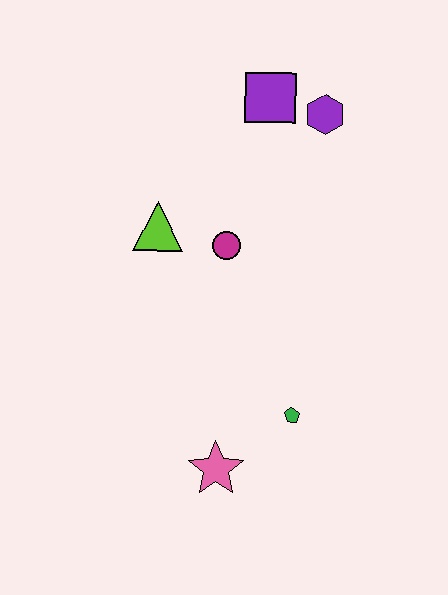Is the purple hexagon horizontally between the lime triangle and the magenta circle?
No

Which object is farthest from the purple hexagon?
The pink star is farthest from the purple hexagon.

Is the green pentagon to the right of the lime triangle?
Yes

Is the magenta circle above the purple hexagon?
No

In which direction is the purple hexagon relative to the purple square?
The purple hexagon is to the right of the purple square.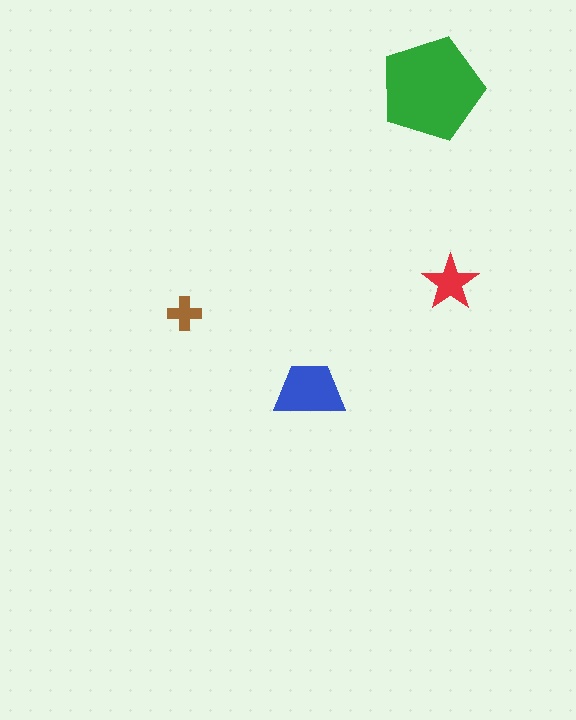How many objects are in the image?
There are 4 objects in the image.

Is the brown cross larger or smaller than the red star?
Smaller.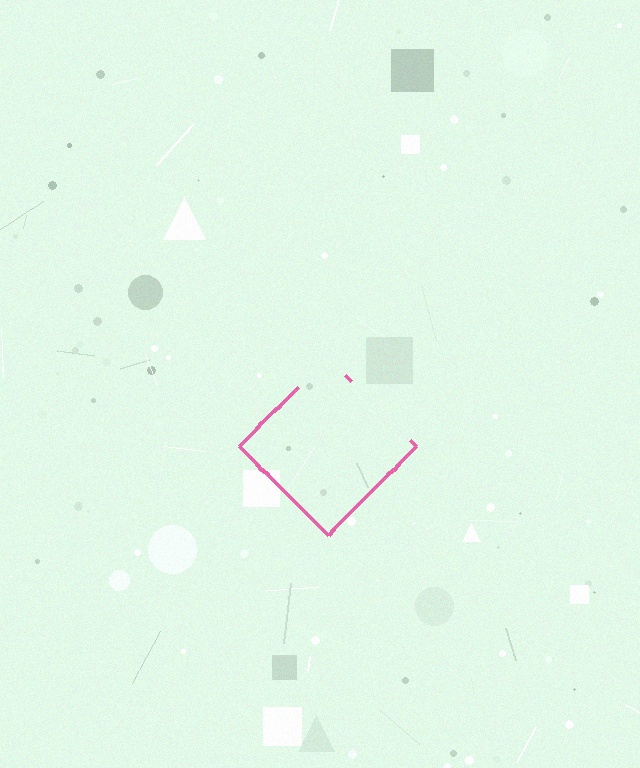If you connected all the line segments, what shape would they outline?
They would outline a diamond.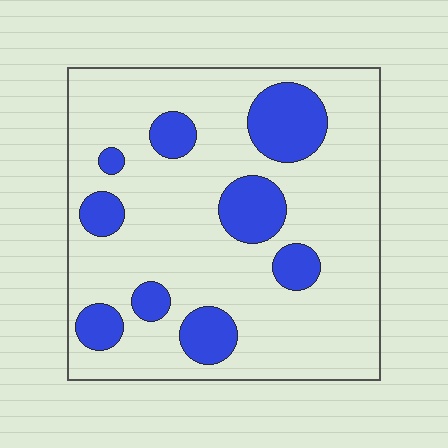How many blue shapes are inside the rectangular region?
9.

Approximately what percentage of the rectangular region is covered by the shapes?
Approximately 20%.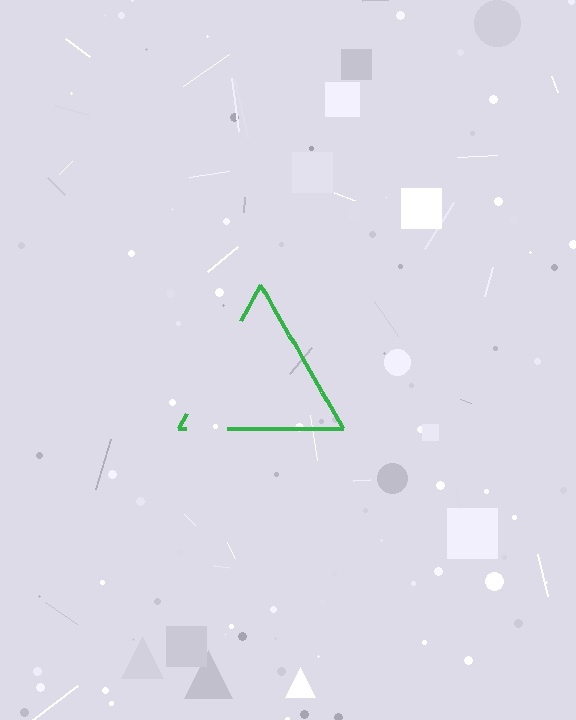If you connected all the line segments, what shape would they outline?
They would outline a triangle.